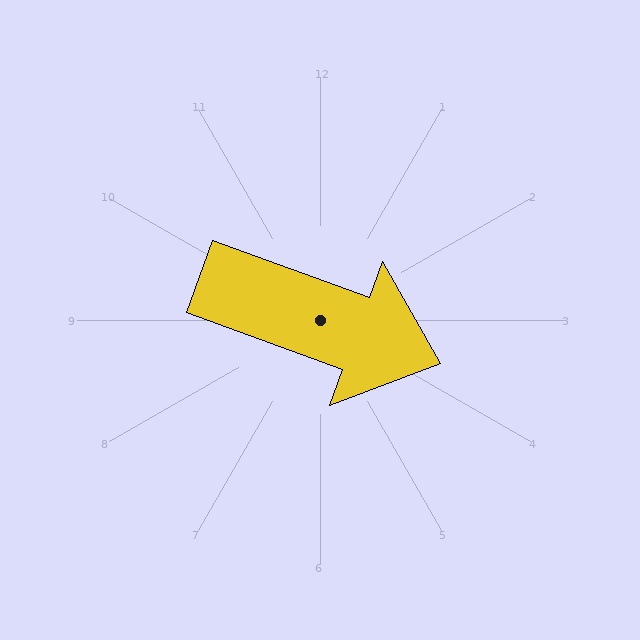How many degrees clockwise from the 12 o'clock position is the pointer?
Approximately 110 degrees.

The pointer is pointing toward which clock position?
Roughly 4 o'clock.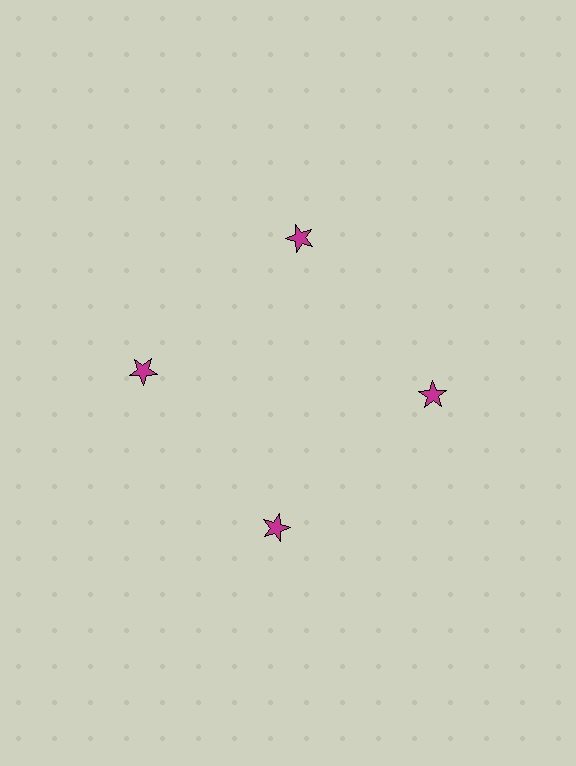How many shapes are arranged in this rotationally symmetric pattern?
There are 4 shapes, arranged in 4 groups of 1.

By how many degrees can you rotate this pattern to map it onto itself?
The pattern maps onto itself every 90 degrees of rotation.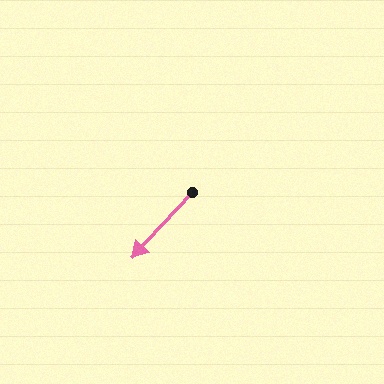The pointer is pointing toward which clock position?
Roughly 7 o'clock.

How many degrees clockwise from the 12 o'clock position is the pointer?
Approximately 223 degrees.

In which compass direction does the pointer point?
Southwest.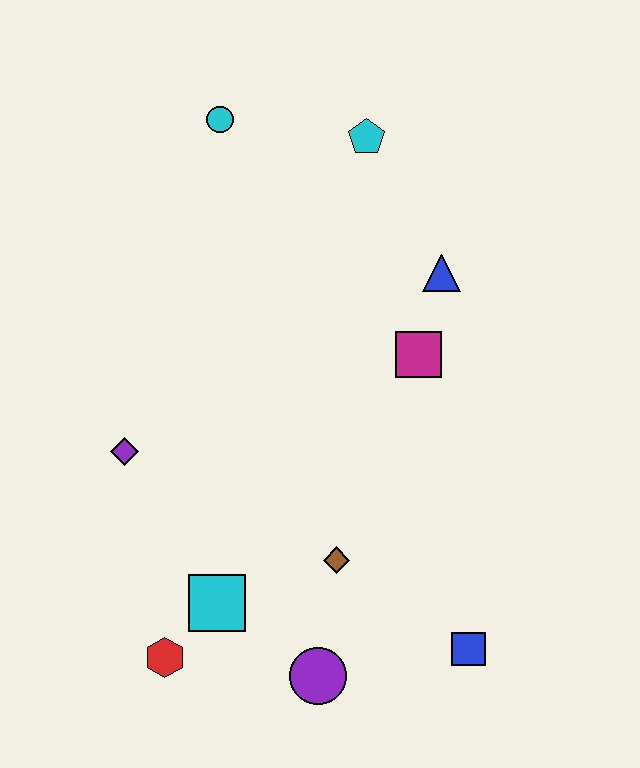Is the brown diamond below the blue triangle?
Yes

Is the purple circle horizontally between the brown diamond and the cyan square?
Yes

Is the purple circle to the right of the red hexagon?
Yes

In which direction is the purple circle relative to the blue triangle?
The purple circle is below the blue triangle.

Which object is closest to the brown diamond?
The purple circle is closest to the brown diamond.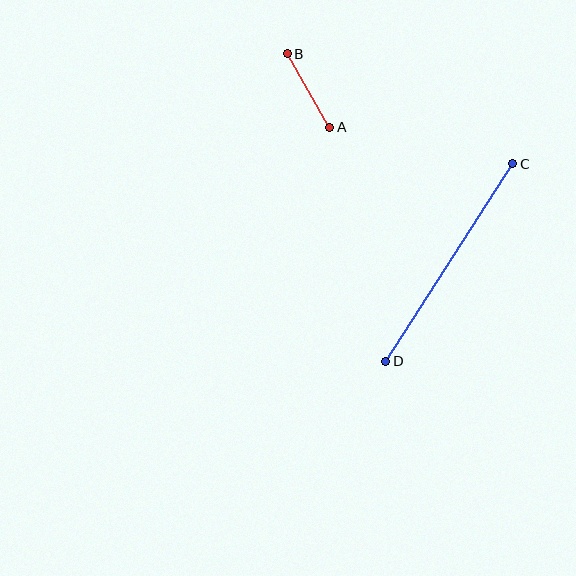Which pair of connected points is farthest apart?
Points C and D are farthest apart.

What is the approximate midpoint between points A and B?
The midpoint is at approximately (309, 90) pixels.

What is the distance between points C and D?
The distance is approximately 235 pixels.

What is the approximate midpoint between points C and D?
The midpoint is at approximately (449, 263) pixels.